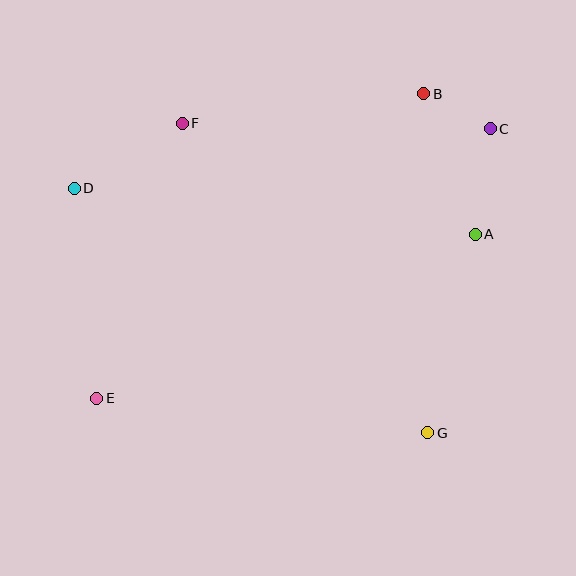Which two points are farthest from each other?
Points C and E are farthest from each other.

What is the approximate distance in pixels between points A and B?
The distance between A and B is approximately 150 pixels.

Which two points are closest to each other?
Points B and C are closest to each other.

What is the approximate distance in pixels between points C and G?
The distance between C and G is approximately 310 pixels.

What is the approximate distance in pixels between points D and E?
The distance between D and E is approximately 211 pixels.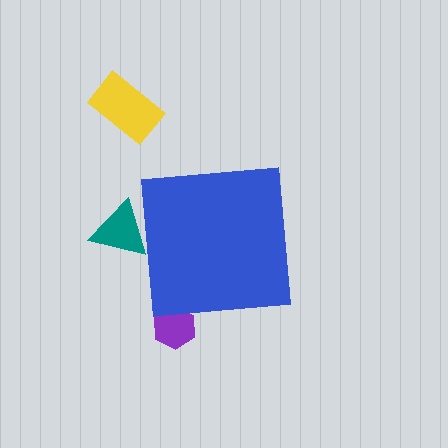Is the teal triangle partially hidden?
Yes, the teal triangle is partially hidden behind the blue square.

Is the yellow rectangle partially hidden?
No, the yellow rectangle is fully visible.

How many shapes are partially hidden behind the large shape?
2 shapes are partially hidden.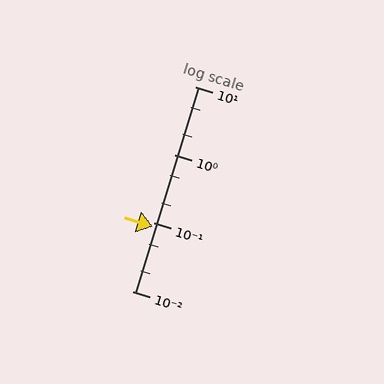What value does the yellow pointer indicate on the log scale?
The pointer indicates approximately 0.089.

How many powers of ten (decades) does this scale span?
The scale spans 3 decades, from 0.01 to 10.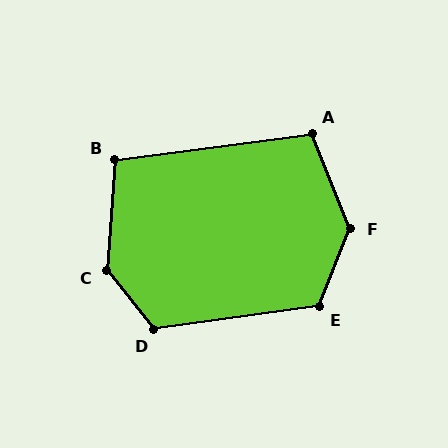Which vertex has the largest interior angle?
C, at approximately 137 degrees.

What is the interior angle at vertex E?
Approximately 119 degrees (obtuse).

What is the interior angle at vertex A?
Approximately 104 degrees (obtuse).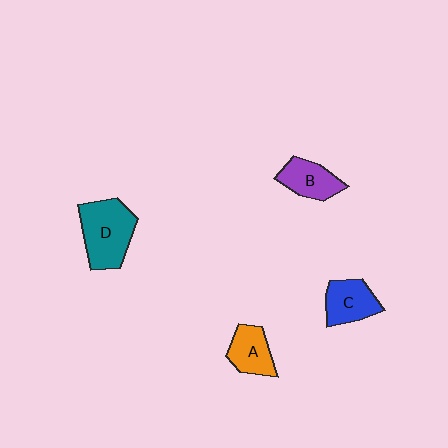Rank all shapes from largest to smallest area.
From largest to smallest: D (teal), C (blue), B (purple), A (orange).